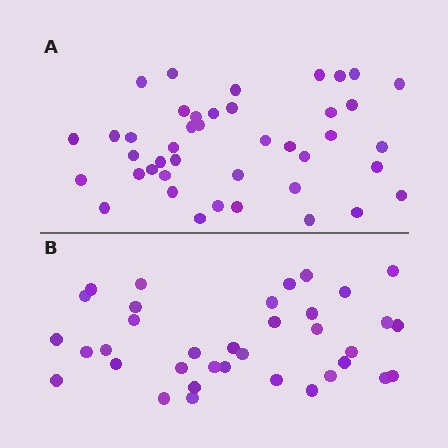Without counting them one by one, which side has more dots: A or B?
Region A (the top region) has more dots.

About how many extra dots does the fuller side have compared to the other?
Region A has about 6 more dots than region B.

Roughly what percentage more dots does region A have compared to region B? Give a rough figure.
About 15% more.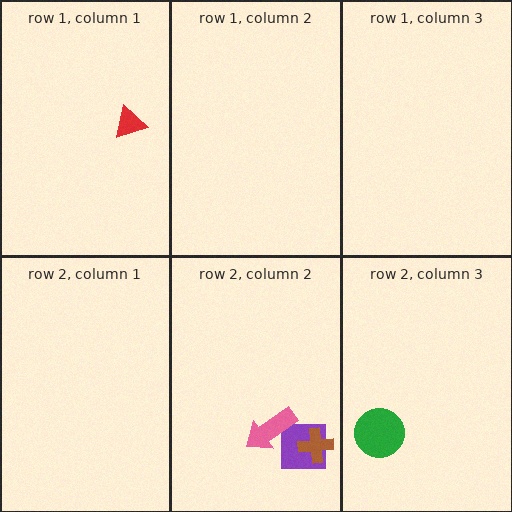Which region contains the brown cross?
The row 2, column 2 region.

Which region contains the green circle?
The row 2, column 3 region.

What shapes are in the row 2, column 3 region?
The green circle.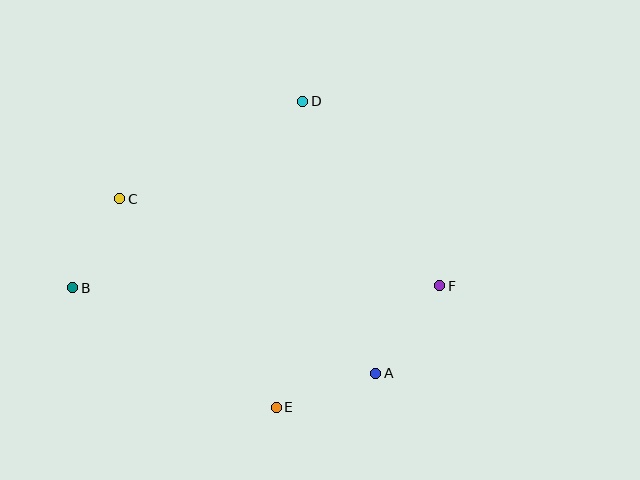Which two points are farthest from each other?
Points B and F are farthest from each other.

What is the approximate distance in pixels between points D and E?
The distance between D and E is approximately 307 pixels.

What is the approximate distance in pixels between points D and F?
The distance between D and F is approximately 230 pixels.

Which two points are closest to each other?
Points B and C are closest to each other.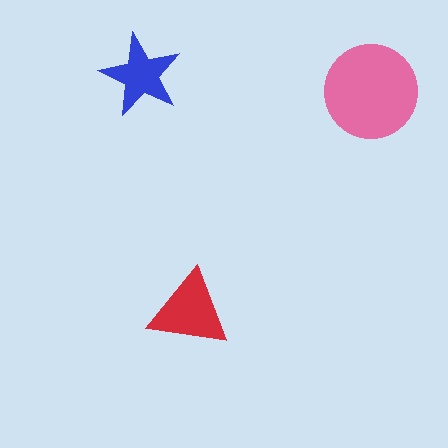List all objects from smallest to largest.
The blue star, the red triangle, the pink circle.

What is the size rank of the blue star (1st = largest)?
3rd.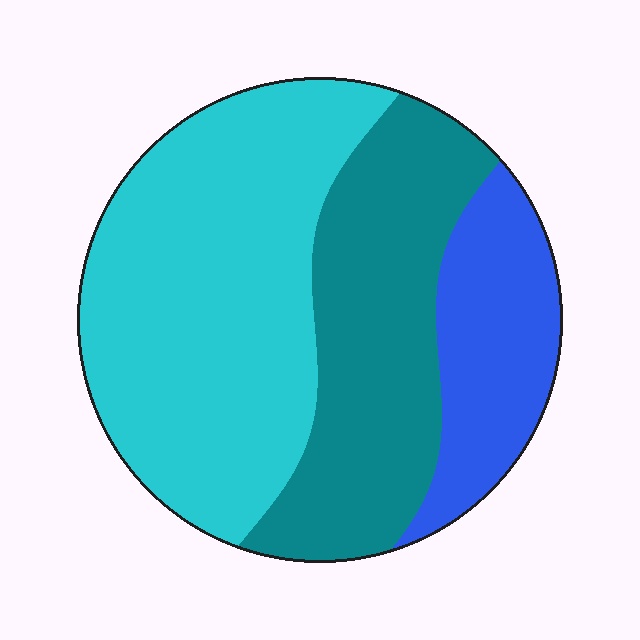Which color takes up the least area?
Blue, at roughly 20%.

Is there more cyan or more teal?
Cyan.